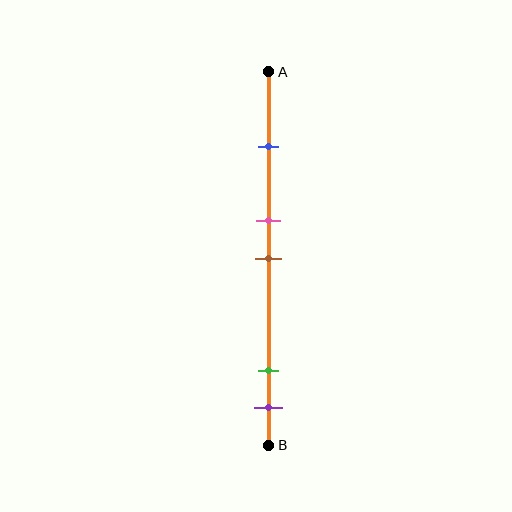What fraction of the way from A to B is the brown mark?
The brown mark is approximately 50% (0.5) of the way from A to B.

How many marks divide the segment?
There are 5 marks dividing the segment.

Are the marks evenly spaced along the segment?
No, the marks are not evenly spaced.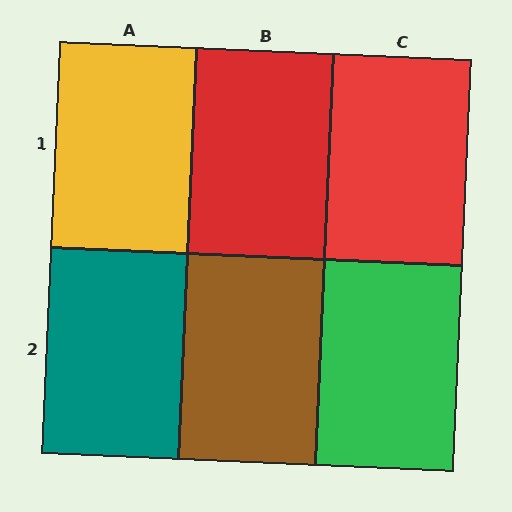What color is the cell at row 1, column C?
Red.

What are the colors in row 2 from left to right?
Teal, brown, green.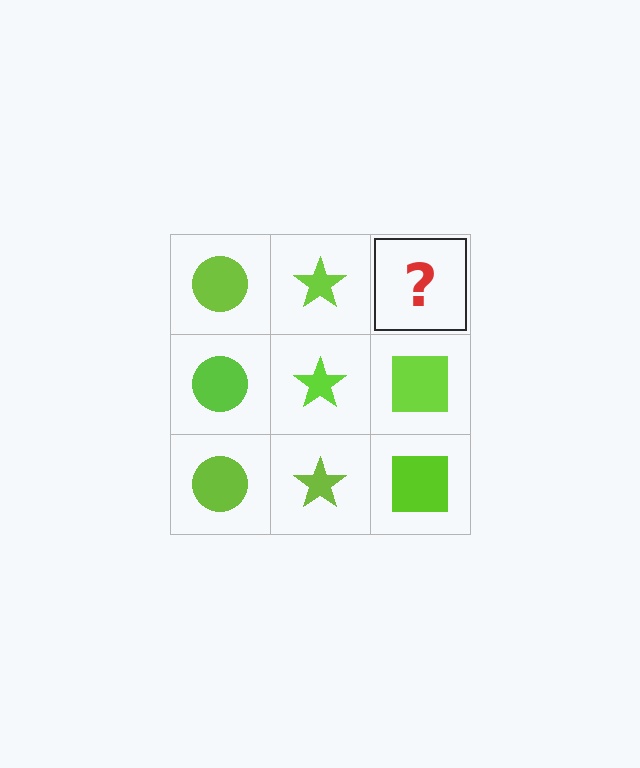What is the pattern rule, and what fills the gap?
The rule is that each column has a consistent shape. The gap should be filled with a lime square.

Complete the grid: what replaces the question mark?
The question mark should be replaced with a lime square.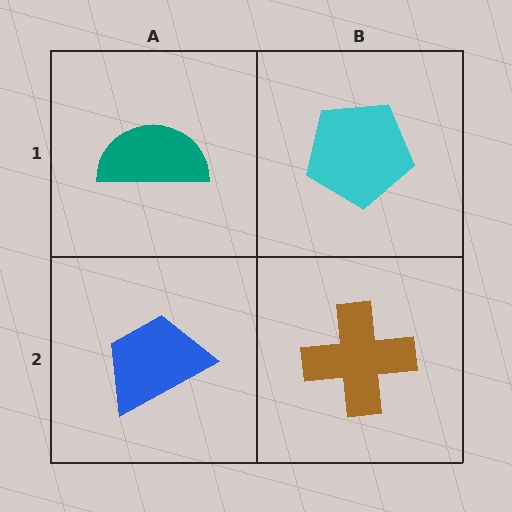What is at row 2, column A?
A blue trapezoid.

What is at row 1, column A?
A teal semicircle.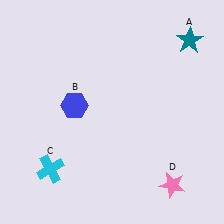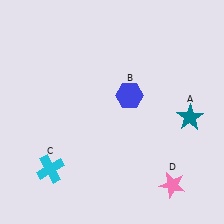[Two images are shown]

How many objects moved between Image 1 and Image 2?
2 objects moved between the two images.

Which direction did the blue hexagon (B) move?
The blue hexagon (B) moved right.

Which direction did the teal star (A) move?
The teal star (A) moved down.